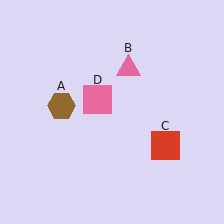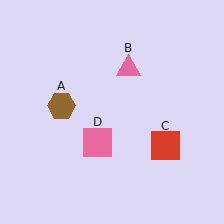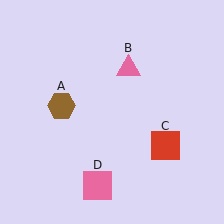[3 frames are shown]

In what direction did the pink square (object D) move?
The pink square (object D) moved down.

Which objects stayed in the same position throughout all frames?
Brown hexagon (object A) and pink triangle (object B) and red square (object C) remained stationary.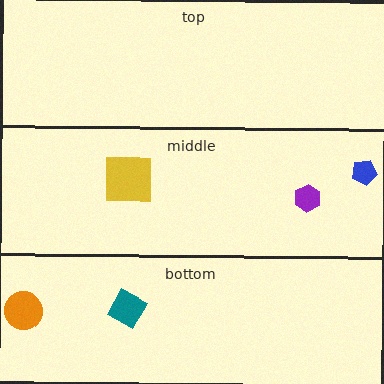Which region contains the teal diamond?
The bottom region.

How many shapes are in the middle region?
3.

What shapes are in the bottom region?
The orange circle, the teal diamond.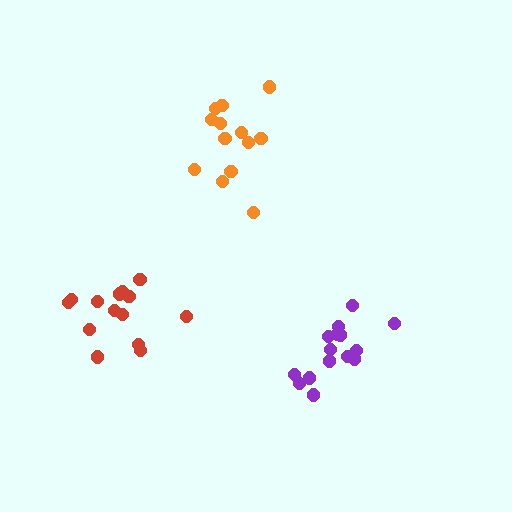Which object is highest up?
The orange cluster is topmost.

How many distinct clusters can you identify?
There are 3 distinct clusters.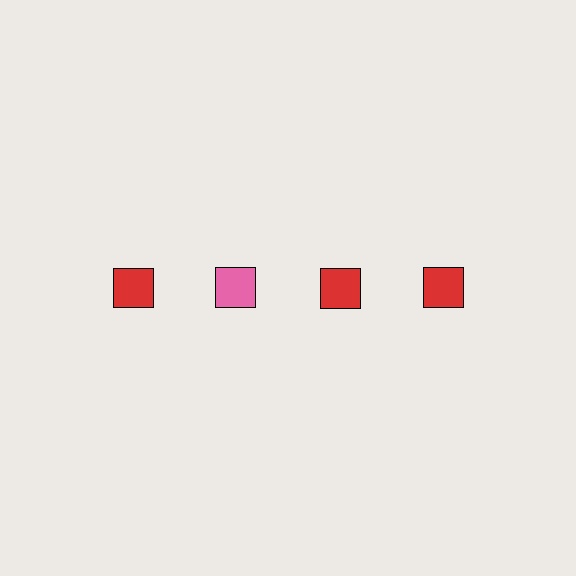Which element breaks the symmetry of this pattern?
The pink square in the top row, second from left column breaks the symmetry. All other shapes are red squares.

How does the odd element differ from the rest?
It has a different color: pink instead of red.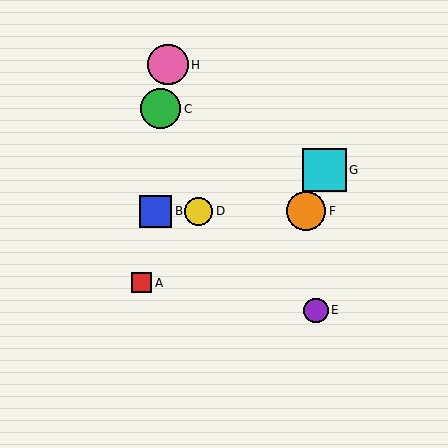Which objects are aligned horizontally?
Objects B, D, F are aligned horizontally.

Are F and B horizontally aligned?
Yes, both are at y≈211.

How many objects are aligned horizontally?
3 objects (B, D, F) are aligned horizontally.